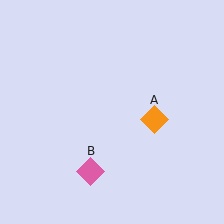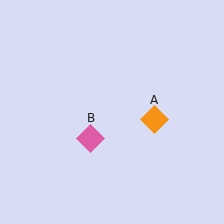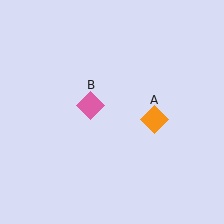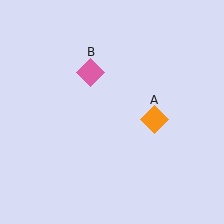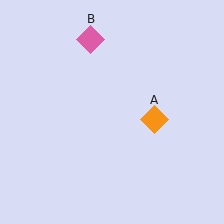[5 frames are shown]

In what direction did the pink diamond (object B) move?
The pink diamond (object B) moved up.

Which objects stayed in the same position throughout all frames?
Orange diamond (object A) remained stationary.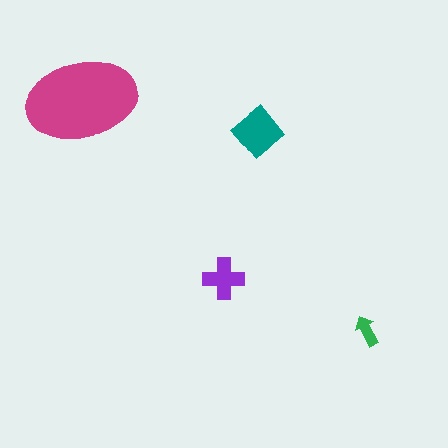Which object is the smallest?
The green arrow.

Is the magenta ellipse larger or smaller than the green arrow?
Larger.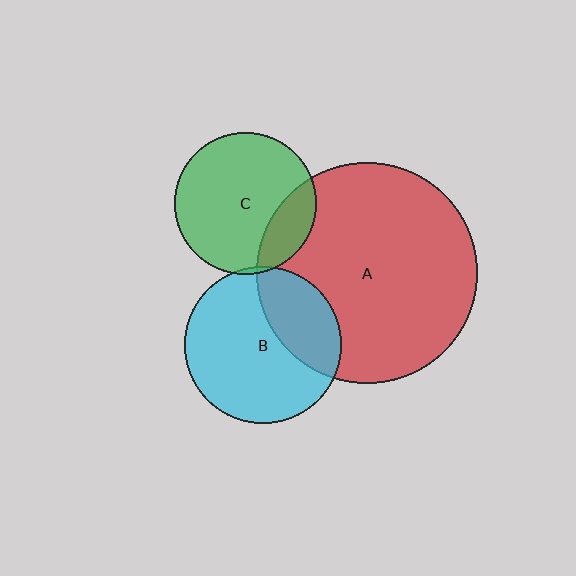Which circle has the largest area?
Circle A (red).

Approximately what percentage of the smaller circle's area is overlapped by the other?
Approximately 30%.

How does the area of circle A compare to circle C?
Approximately 2.4 times.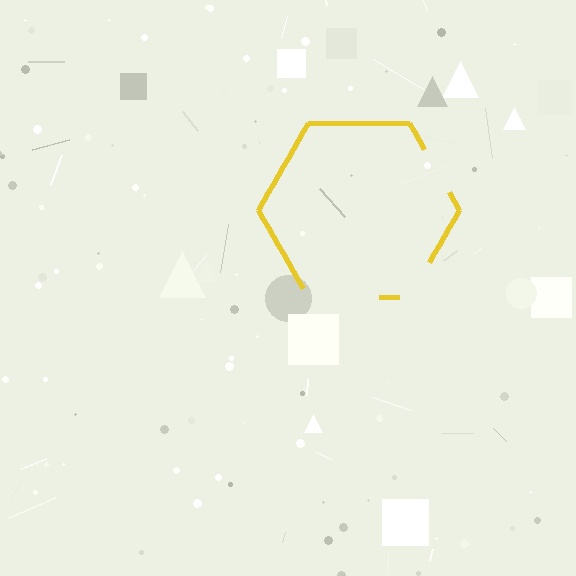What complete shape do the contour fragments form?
The contour fragments form a hexagon.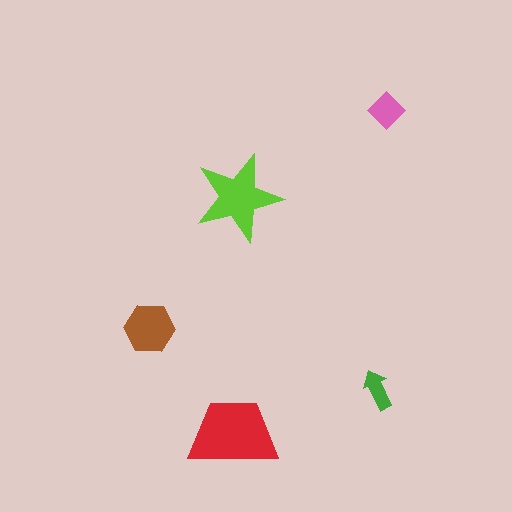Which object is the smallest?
The green arrow.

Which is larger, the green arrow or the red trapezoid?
The red trapezoid.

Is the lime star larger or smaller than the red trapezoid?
Smaller.